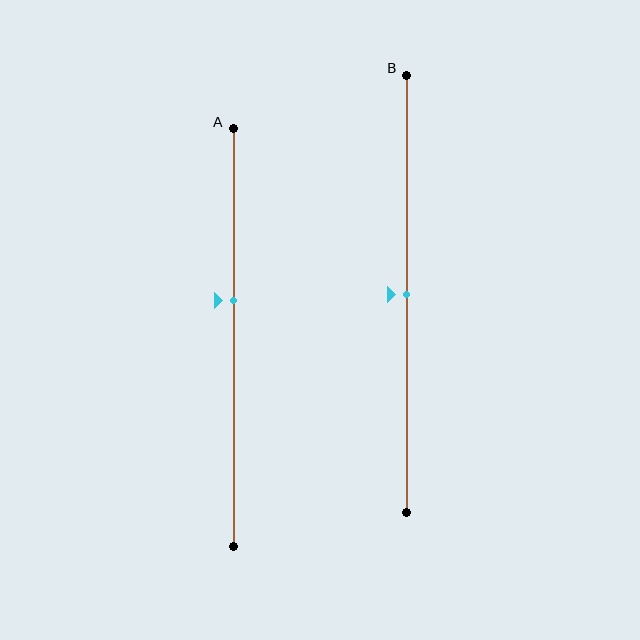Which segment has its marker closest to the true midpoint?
Segment B has its marker closest to the true midpoint.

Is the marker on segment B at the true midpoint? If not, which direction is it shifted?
Yes, the marker on segment B is at the true midpoint.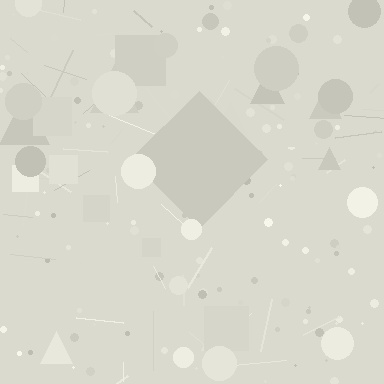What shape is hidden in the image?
A diamond is hidden in the image.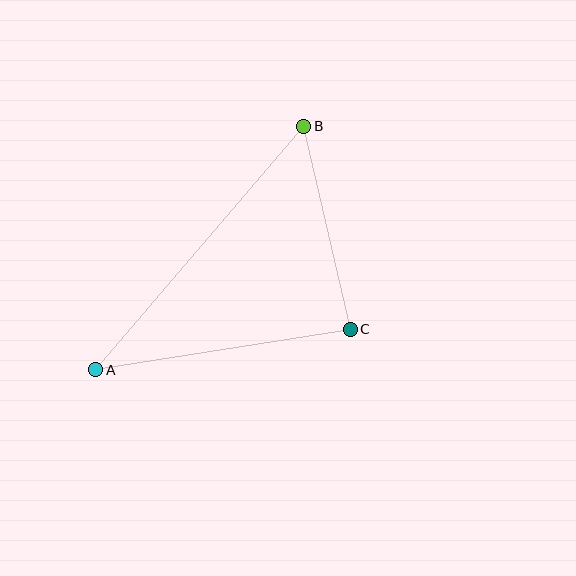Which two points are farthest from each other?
Points A and B are farthest from each other.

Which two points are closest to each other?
Points B and C are closest to each other.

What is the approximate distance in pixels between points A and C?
The distance between A and C is approximately 258 pixels.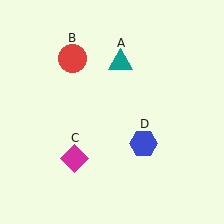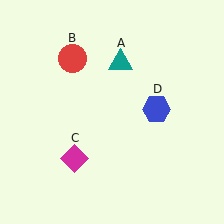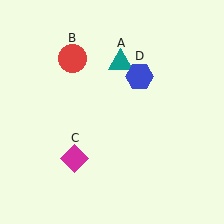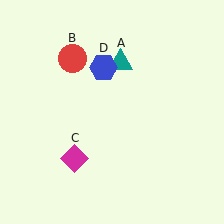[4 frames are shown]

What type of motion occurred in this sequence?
The blue hexagon (object D) rotated counterclockwise around the center of the scene.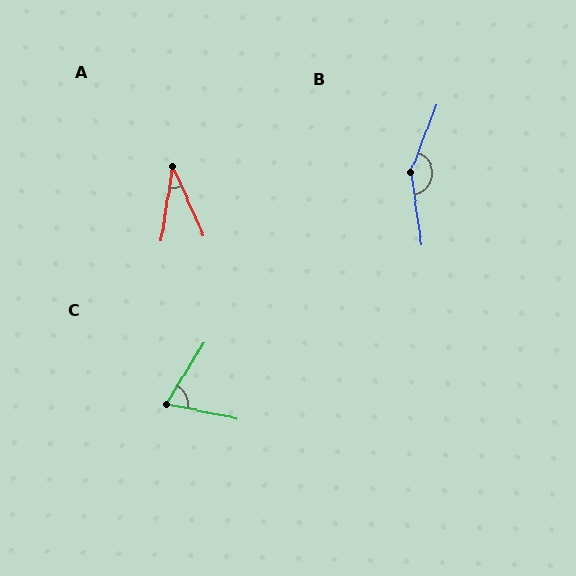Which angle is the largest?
B, at approximately 150 degrees.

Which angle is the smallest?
A, at approximately 32 degrees.